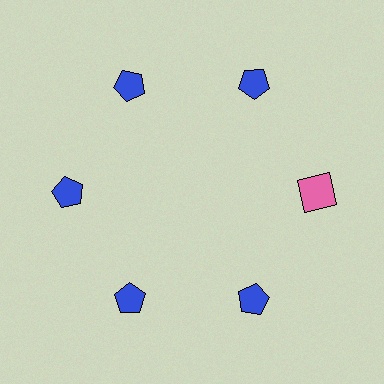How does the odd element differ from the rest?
It differs in both color (pink instead of blue) and shape (square instead of pentagon).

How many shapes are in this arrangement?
There are 6 shapes arranged in a ring pattern.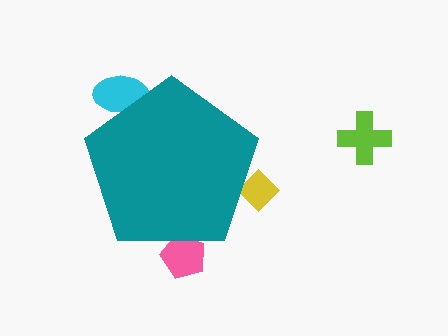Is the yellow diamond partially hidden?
Yes, the yellow diamond is partially hidden behind the teal pentagon.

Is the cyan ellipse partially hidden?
Yes, the cyan ellipse is partially hidden behind the teal pentagon.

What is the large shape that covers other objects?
A teal pentagon.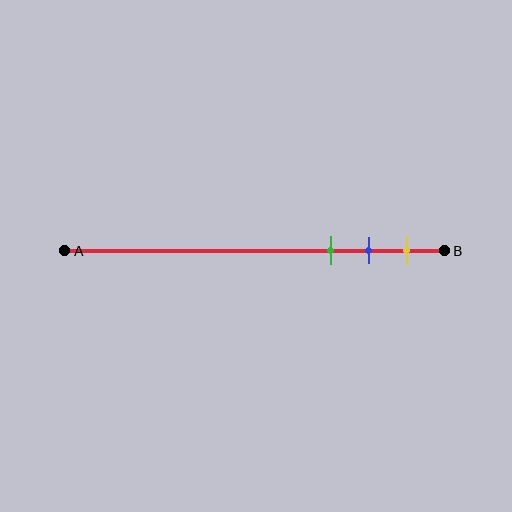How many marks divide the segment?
There are 3 marks dividing the segment.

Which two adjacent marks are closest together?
The blue and yellow marks are the closest adjacent pair.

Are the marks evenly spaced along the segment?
Yes, the marks are approximately evenly spaced.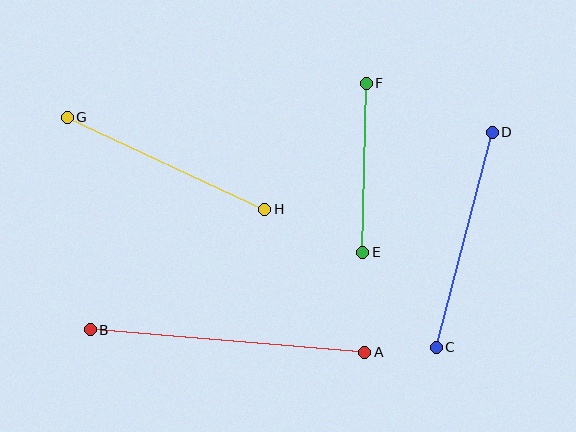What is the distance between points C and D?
The distance is approximately 222 pixels.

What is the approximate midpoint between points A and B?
The midpoint is at approximately (227, 341) pixels.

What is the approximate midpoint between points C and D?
The midpoint is at approximately (464, 240) pixels.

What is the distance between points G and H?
The distance is approximately 218 pixels.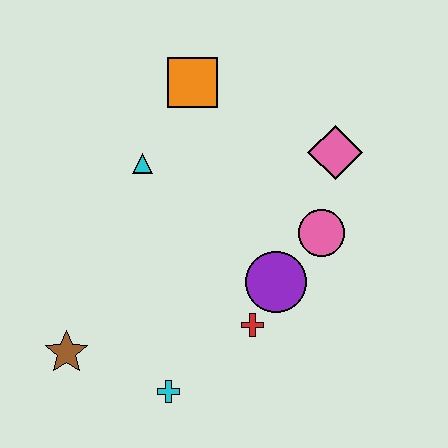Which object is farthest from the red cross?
The orange square is farthest from the red cross.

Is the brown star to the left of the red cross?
Yes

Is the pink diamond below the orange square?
Yes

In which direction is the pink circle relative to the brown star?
The pink circle is to the right of the brown star.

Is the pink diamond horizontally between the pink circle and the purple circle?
No